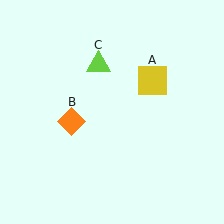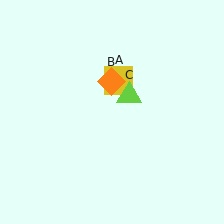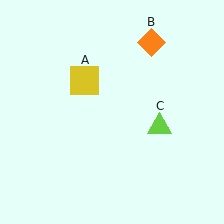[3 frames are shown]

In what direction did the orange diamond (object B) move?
The orange diamond (object B) moved up and to the right.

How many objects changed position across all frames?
3 objects changed position: yellow square (object A), orange diamond (object B), lime triangle (object C).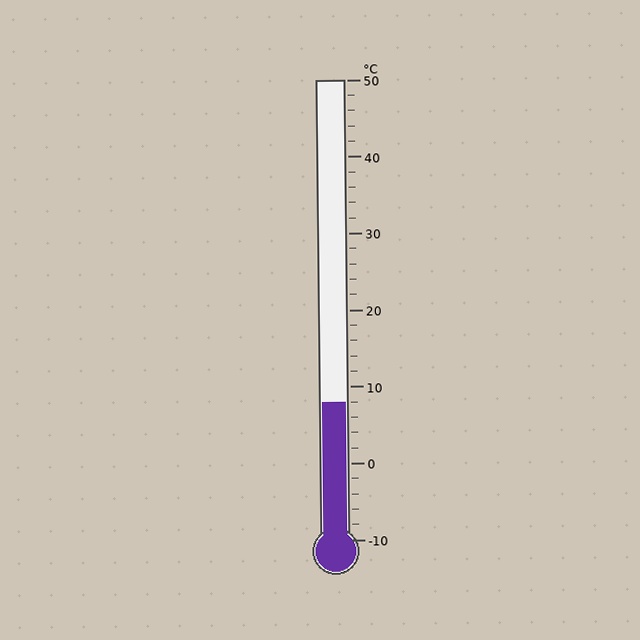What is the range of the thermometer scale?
The thermometer scale ranges from -10°C to 50°C.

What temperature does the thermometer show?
The thermometer shows approximately 8°C.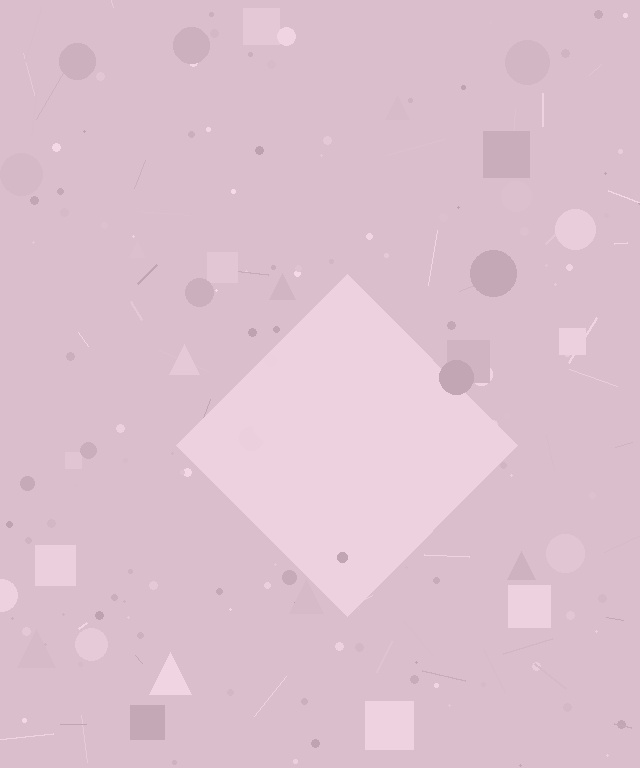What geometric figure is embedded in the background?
A diamond is embedded in the background.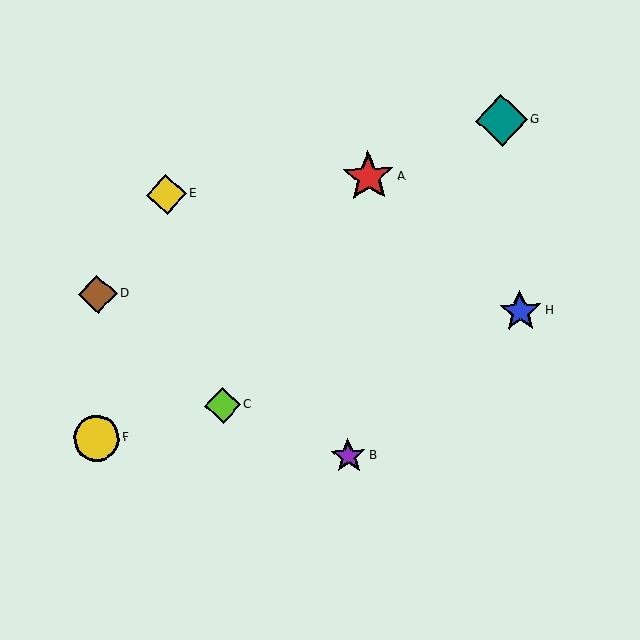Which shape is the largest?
The red star (labeled A) is the largest.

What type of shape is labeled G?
Shape G is a teal diamond.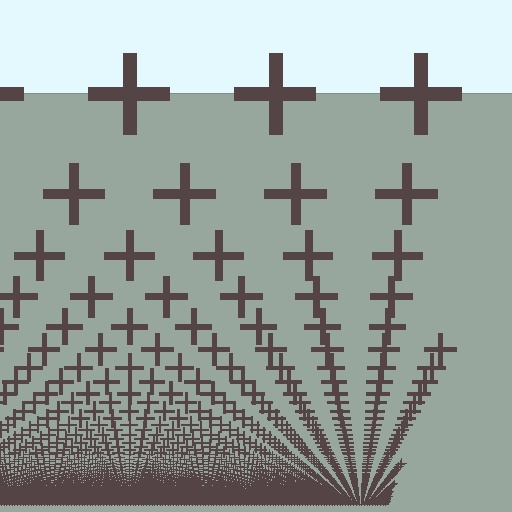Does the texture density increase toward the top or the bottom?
Density increases toward the bottom.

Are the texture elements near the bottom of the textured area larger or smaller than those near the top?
Smaller. The gradient is inverted — elements near the bottom are smaller and denser.